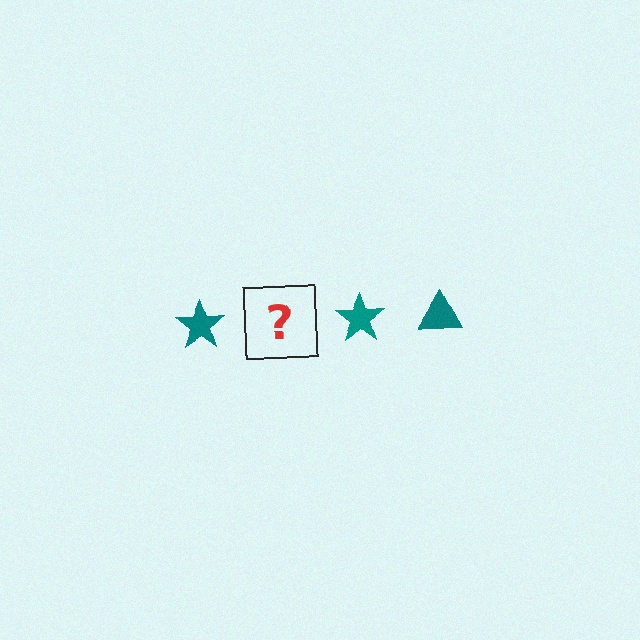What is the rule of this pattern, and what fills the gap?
The rule is that the pattern cycles through star, triangle shapes in teal. The gap should be filled with a teal triangle.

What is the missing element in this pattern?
The missing element is a teal triangle.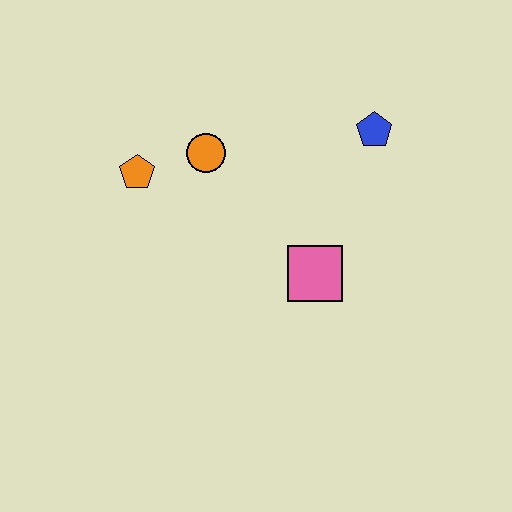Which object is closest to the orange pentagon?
The orange circle is closest to the orange pentagon.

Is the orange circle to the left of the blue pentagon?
Yes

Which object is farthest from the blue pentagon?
The orange pentagon is farthest from the blue pentagon.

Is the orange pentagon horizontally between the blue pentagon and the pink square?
No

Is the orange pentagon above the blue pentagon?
No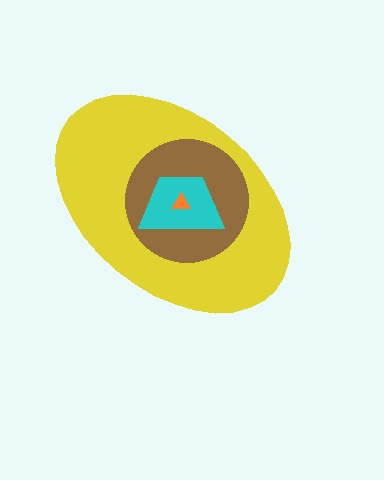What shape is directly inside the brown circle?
The cyan trapezoid.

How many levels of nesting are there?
4.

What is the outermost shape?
The yellow ellipse.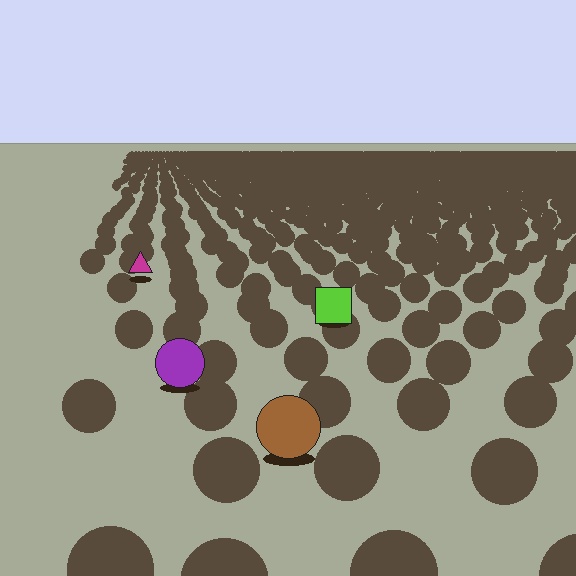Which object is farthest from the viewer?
The magenta triangle is farthest from the viewer. It appears smaller and the ground texture around it is denser.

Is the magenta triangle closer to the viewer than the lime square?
No. The lime square is closer — you can tell from the texture gradient: the ground texture is coarser near it.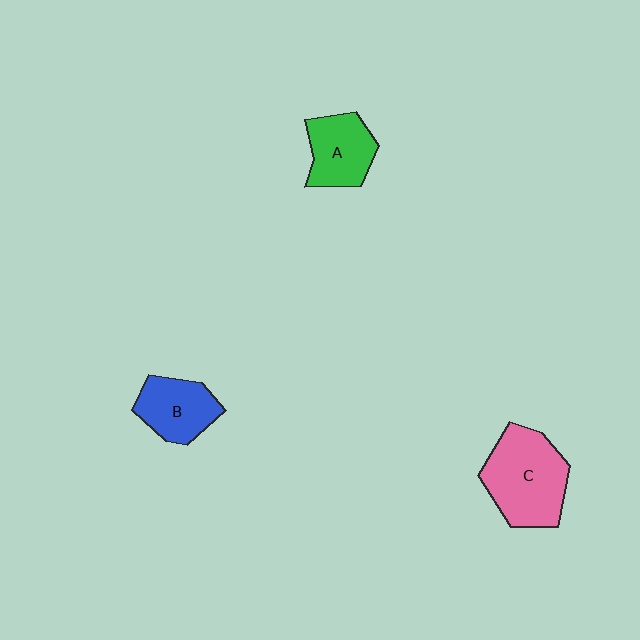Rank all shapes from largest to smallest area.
From largest to smallest: C (pink), A (green), B (blue).